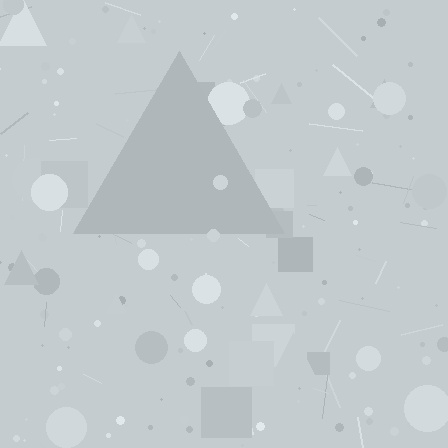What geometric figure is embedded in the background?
A triangle is embedded in the background.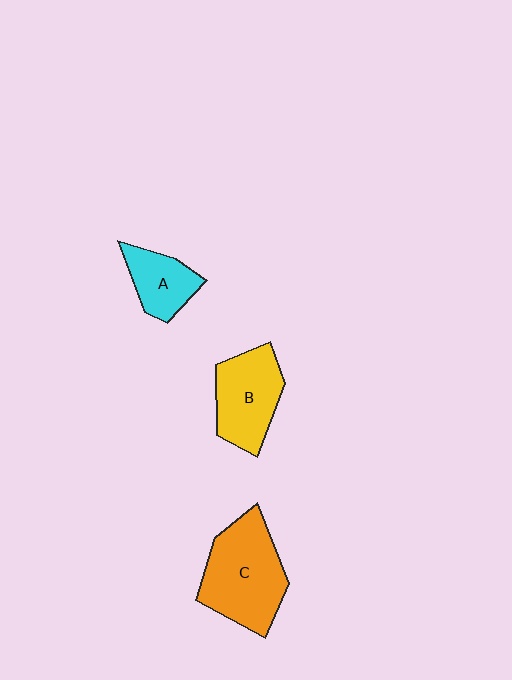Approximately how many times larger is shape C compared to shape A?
Approximately 2.0 times.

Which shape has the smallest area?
Shape A (cyan).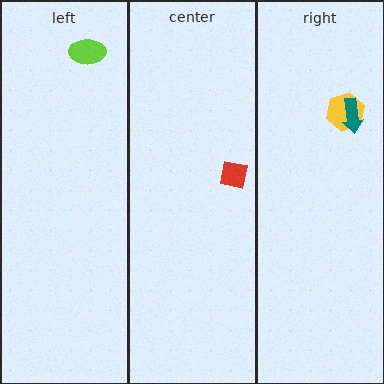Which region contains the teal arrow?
The right region.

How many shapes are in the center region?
1.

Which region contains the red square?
The center region.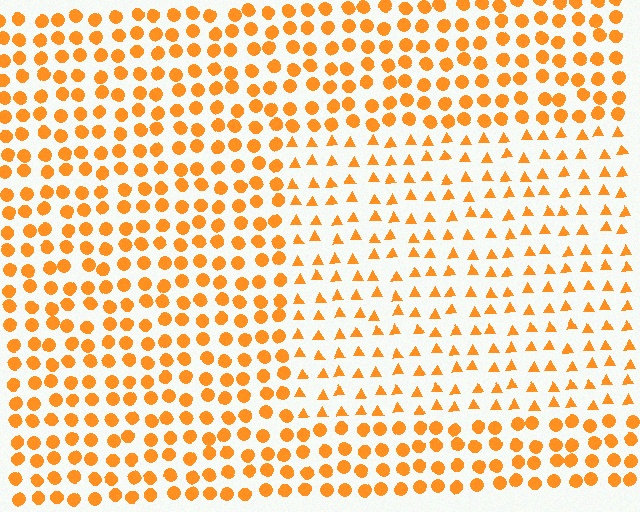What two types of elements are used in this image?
The image uses triangles inside the rectangle region and circles outside it.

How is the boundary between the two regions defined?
The boundary is defined by a change in element shape: triangles inside vs. circles outside. All elements share the same color and spacing.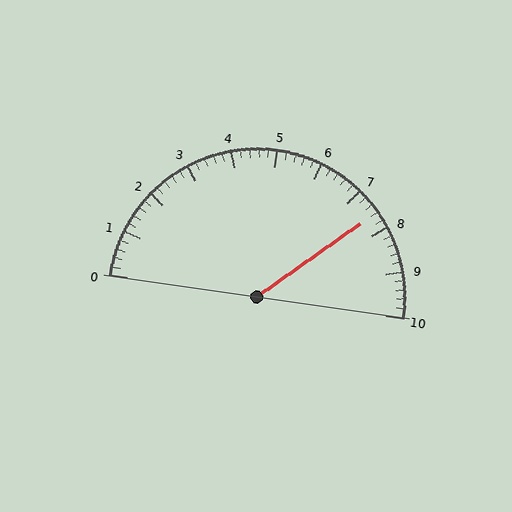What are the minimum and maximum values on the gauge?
The gauge ranges from 0 to 10.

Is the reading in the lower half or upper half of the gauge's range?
The reading is in the upper half of the range (0 to 10).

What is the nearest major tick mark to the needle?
The nearest major tick mark is 8.